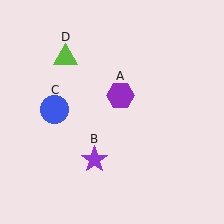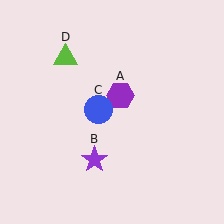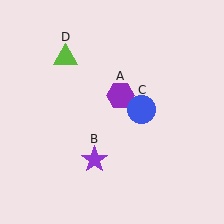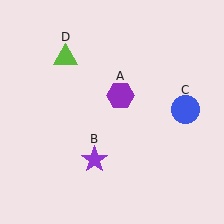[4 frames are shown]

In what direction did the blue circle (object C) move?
The blue circle (object C) moved right.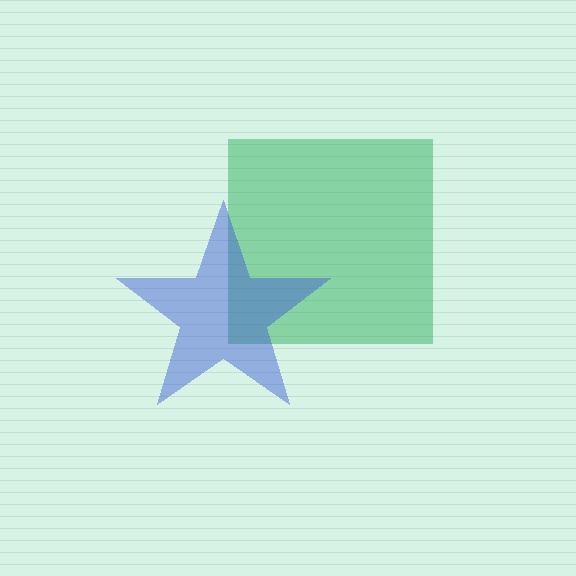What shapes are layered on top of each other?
The layered shapes are: a green square, a blue star.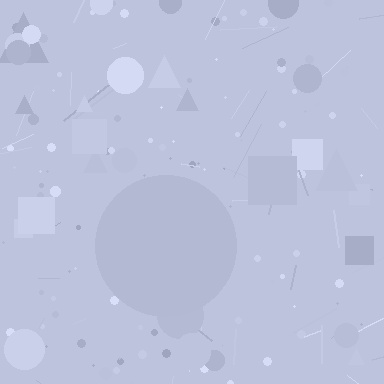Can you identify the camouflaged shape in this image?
The camouflaged shape is a circle.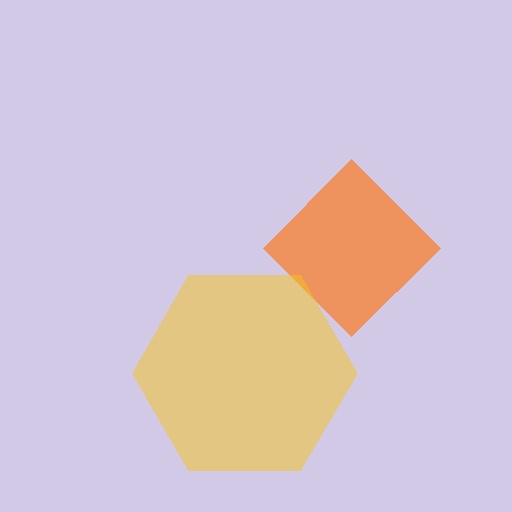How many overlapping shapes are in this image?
There are 2 overlapping shapes in the image.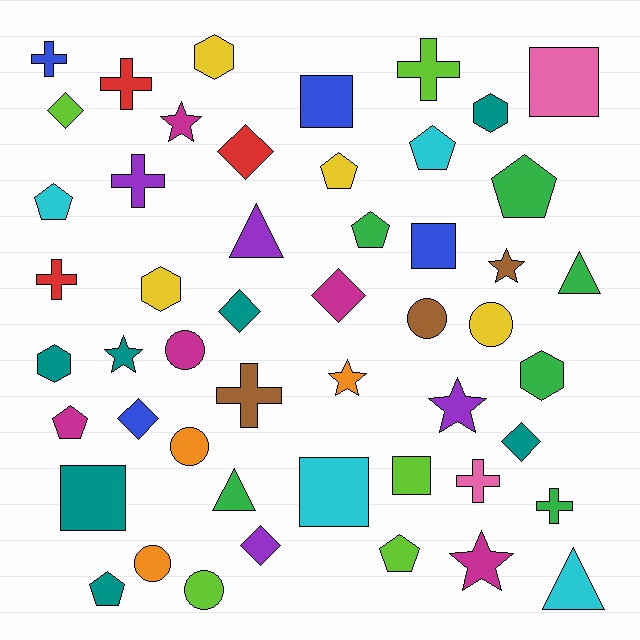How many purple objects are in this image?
There are 4 purple objects.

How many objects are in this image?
There are 50 objects.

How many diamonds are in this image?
There are 7 diamonds.